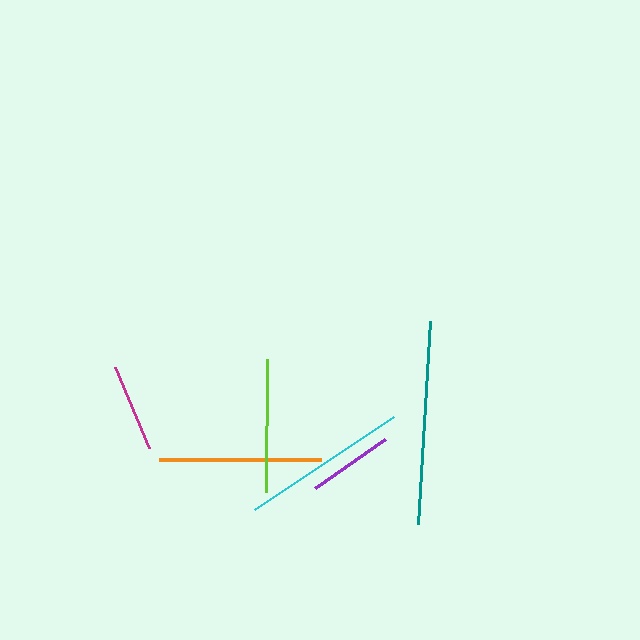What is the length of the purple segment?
The purple segment is approximately 86 pixels long.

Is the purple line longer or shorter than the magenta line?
The magenta line is longer than the purple line.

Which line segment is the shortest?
The purple line is the shortest at approximately 86 pixels.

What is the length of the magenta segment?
The magenta segment is approximately 88 pixels long.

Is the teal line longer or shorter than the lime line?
The teal line is longer than the lime line.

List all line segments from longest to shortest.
From longest to shortest: teal, cyan, orange, lime, magenta, purple.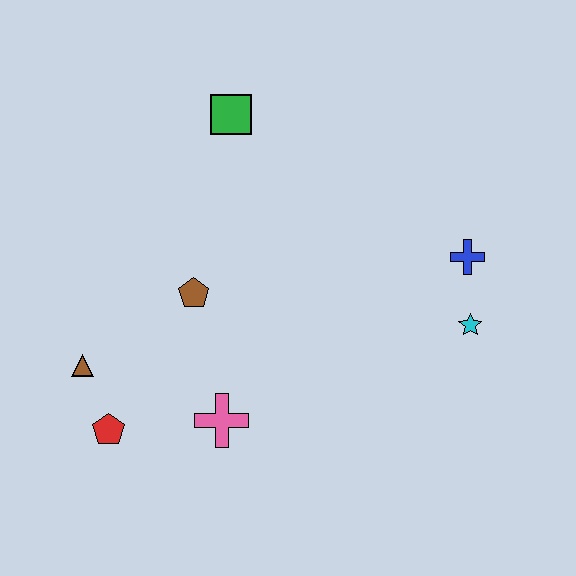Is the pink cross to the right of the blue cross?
No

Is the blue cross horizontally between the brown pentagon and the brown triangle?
No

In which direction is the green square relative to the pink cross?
The green square is above the pink cross.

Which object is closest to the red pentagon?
The brown triangle is closest to the red pentagon.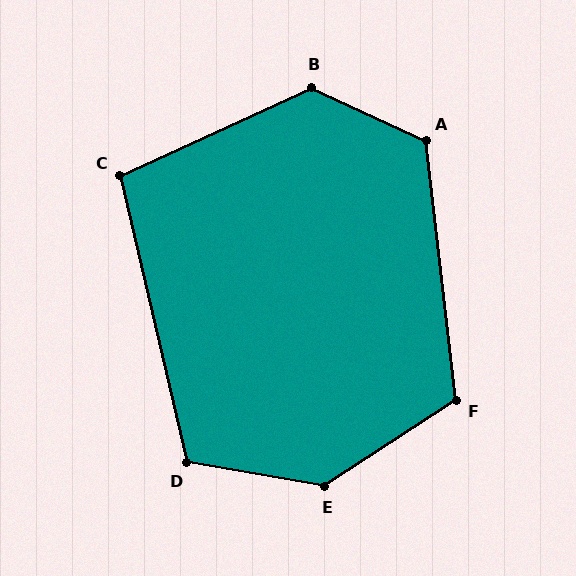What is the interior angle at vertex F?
Approximately 117 degrees (obtuse).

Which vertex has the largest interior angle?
E, at approximately 137 degrees.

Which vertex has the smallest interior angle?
C, at approximately 102 degrees.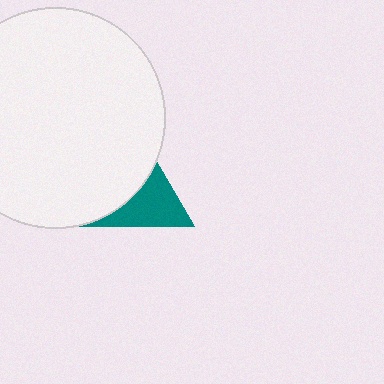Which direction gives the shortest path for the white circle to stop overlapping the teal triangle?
Moving toward the upper-left gives the shortest separation.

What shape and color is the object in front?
The object in front is a white circle.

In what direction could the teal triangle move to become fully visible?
The teal triangle could move toward the lower-right. That would shift it out from behind the white circle entirely.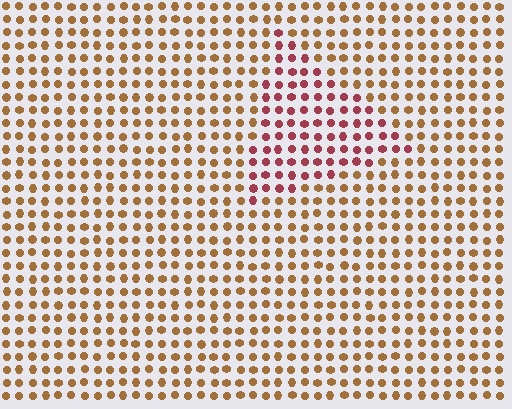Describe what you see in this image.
The image is filled with small brown elements in a uniform arrangement. A triangle-shaped region is visible where the elements are tinted to a slightly different hue, forming a subtle color boundary.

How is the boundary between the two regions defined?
The boundary is defined purely by a slight shift in hue (about 43 degrees). Spacing, size, and orientation are identical on both sides.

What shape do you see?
I see a triangle.